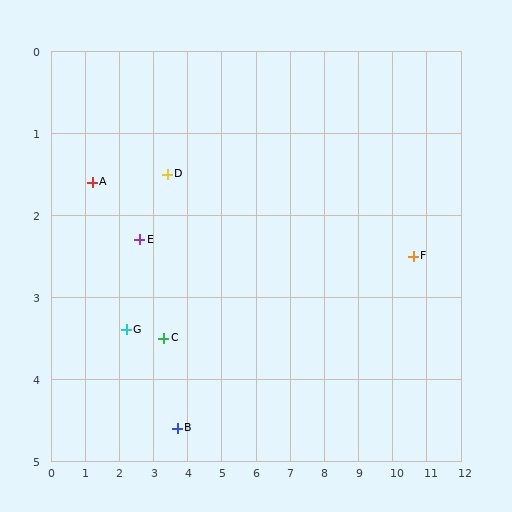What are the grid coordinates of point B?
Point B is at approximately (3.7, 4.6).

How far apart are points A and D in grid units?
Points A and D are about 2.2 grid units apart.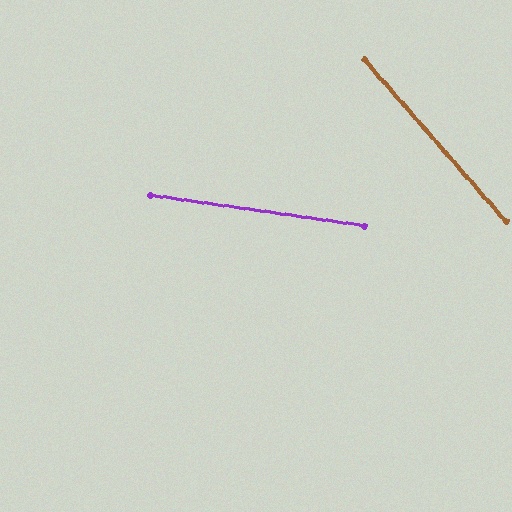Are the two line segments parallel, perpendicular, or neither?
Neither parallel nor perpendicular — they differ by about 41°.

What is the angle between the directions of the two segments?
Approximately 41 degrees.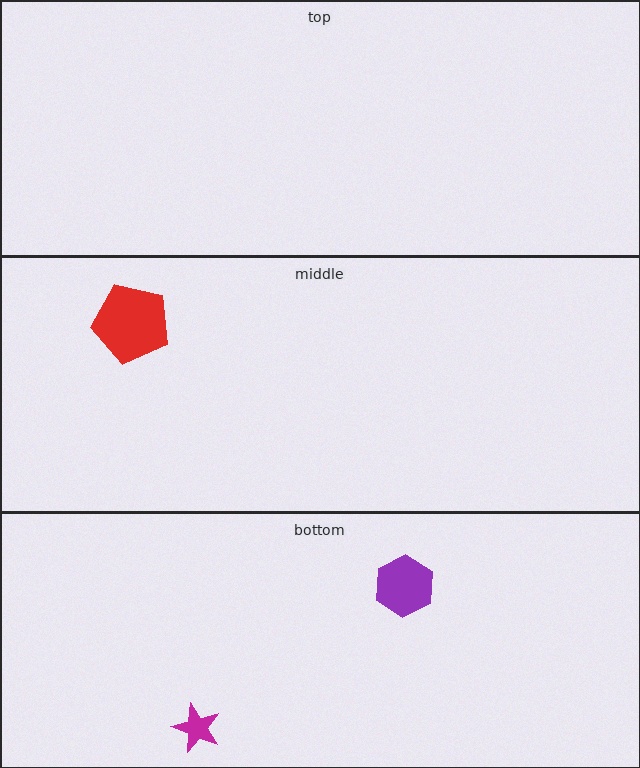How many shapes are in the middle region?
1.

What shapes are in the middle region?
The red pentagon.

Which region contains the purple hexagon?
The bottom region.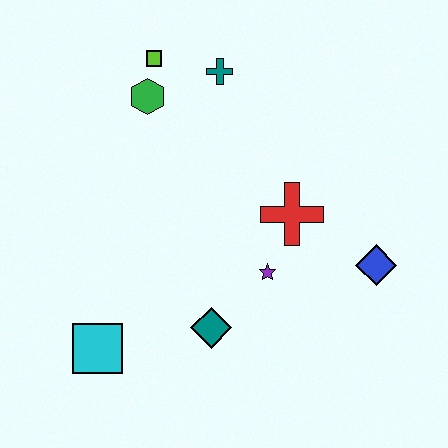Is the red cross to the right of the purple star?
Yes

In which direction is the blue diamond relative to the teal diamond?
The blue diamond is to the right of the teal diamond.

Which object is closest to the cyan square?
The teal diamond is closest to the cyan square.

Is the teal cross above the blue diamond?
Yes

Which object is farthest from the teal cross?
The cyan square is farthest from the teal cross.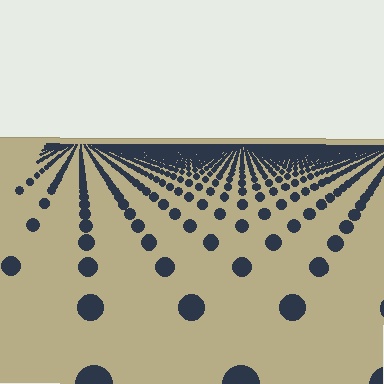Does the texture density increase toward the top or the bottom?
Density increases toward the top.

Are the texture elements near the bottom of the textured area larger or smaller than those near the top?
Larger. Near the bottom, elements are closer to the viewer and appear at a bigger on-screen size.